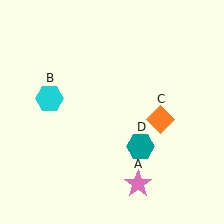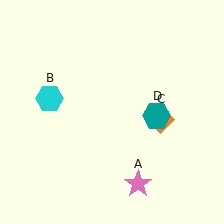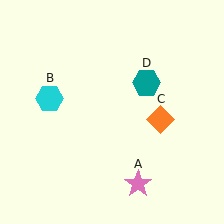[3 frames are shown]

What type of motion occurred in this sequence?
The teal hexagon (object D) rotated counterclockwise around the center of the scene.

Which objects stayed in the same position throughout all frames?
Pink star (object A) and cyan hexagon (object B) and orange diamond (object C) remained stationary.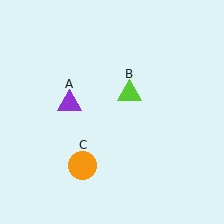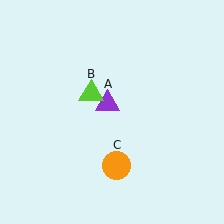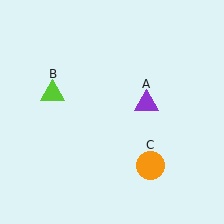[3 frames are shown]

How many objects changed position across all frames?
3 objects changed position: purple triangle (object A), lime triangle (object B), orange circle (object C).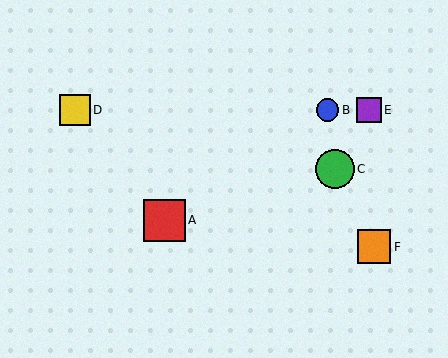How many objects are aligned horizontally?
3 objects (B, D, E) are aligned horizontally.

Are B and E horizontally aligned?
Yes, both are at y≈110.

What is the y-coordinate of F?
Object F is at y≈247.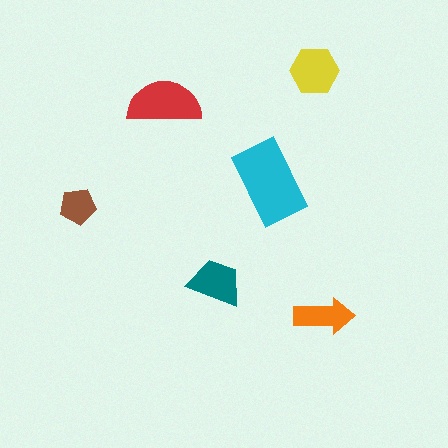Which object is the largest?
The cyan rectangle.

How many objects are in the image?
There are 6 objects in the image.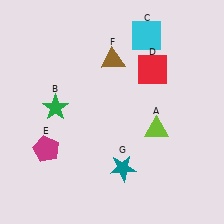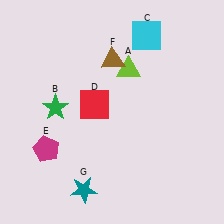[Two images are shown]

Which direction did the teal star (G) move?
The teal star (G) moved left.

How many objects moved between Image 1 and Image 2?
3 objects moved between the two images.